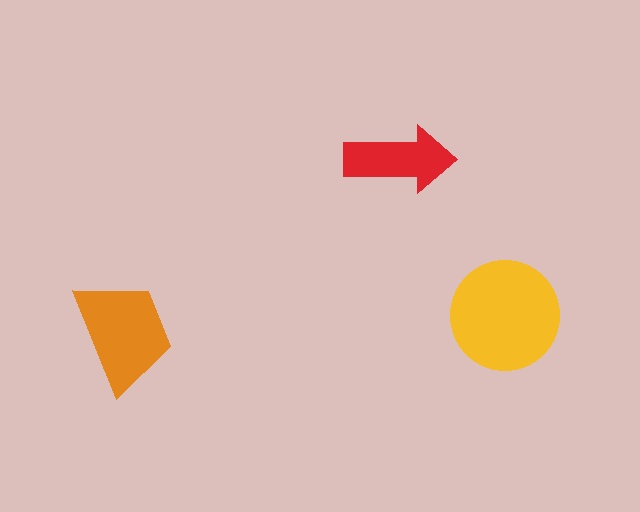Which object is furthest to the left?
The orange trapezoid is leftmost.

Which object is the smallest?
The red arrow.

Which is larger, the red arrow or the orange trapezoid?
The orange trapezoid.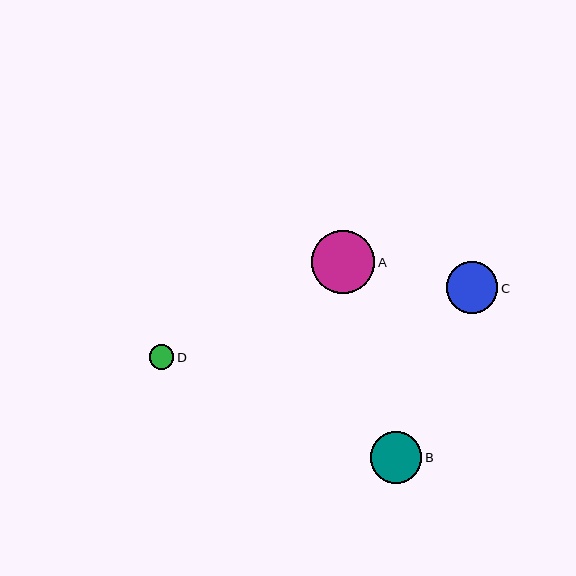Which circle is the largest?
Circle A is the largest with a size of approximately 63 pixels.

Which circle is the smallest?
Circle D is the smallest with a size of approximately 24 pixels.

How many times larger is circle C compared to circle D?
Circle C is approximately 2.1 times the size of circle D.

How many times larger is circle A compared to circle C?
Circle A is approximately 1.2 times the size of circle C.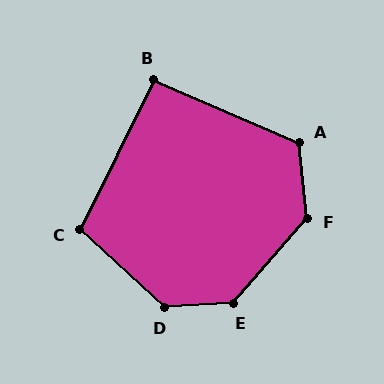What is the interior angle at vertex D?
Approximately 134 degrees (obtuse).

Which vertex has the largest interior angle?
E, at approximately 135 degrees.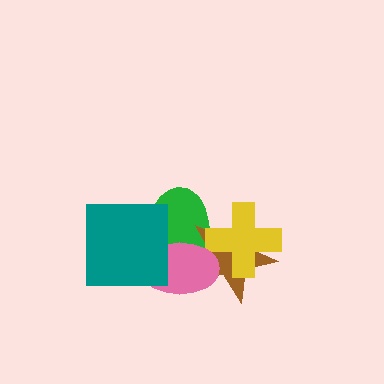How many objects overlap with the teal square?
2 objects overlap with the teal square.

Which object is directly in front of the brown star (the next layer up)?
The yellow cross is directly in front of the brown star.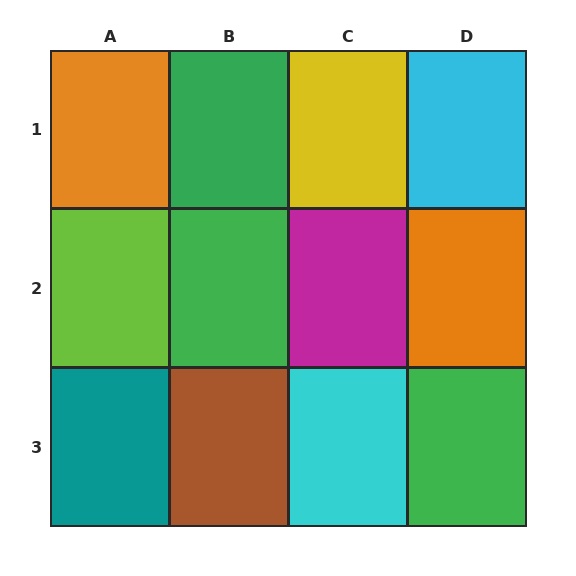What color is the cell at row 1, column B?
Green.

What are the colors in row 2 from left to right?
Lime, green, magenta, orange.